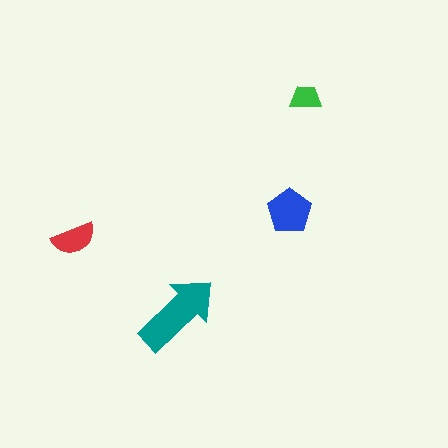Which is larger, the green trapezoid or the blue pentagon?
The blue pentagon.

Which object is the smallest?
The green trapezoid.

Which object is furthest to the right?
The green trapezoid is rightmost.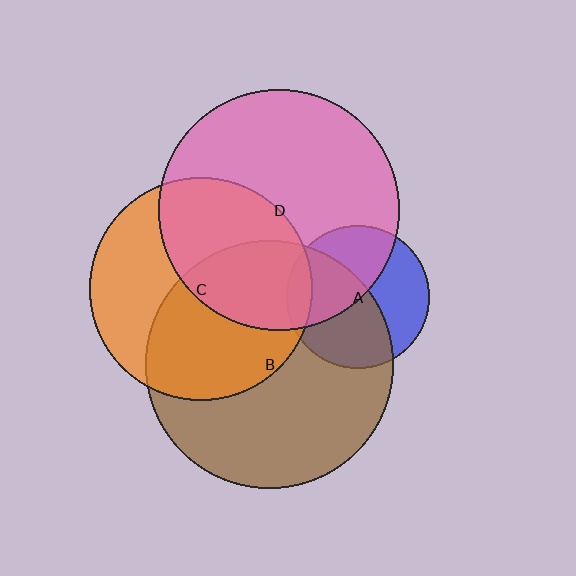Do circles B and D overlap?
Yes.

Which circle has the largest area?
Circle B (brown).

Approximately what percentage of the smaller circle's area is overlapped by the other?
Approximately 25%.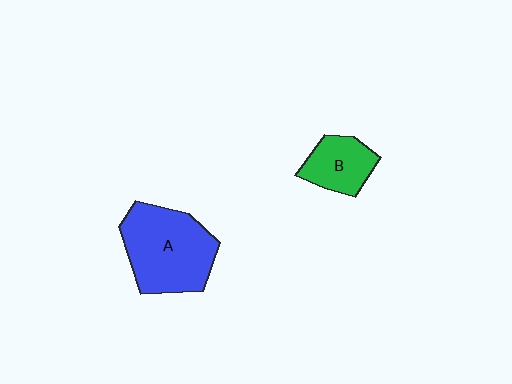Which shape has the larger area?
Shape A (blue).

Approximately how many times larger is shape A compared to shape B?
Approximately 2.0 times.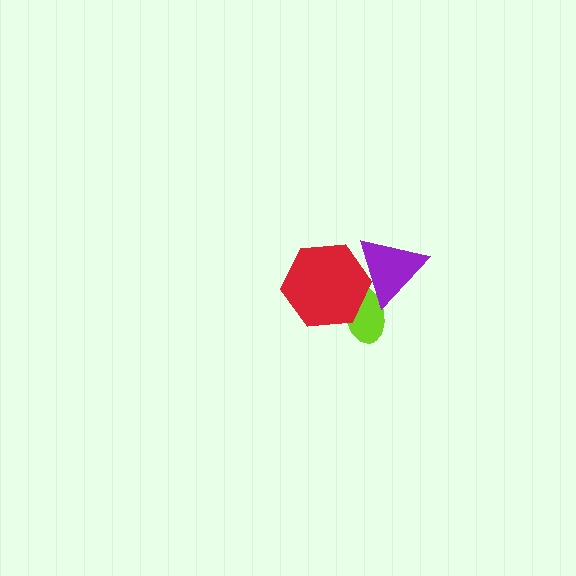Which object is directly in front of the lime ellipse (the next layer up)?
The purple triangle is directly in front of the lime ellipse.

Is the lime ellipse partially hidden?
Yes, it is partially covered by another shape.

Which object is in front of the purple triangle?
The red hexagon is in front of the purple triangle.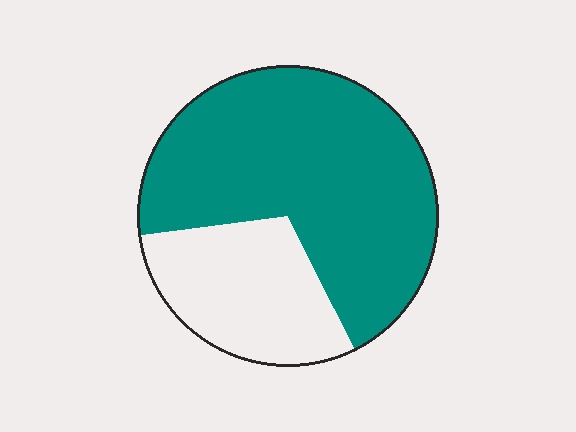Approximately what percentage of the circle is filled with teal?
Approximately 70%.